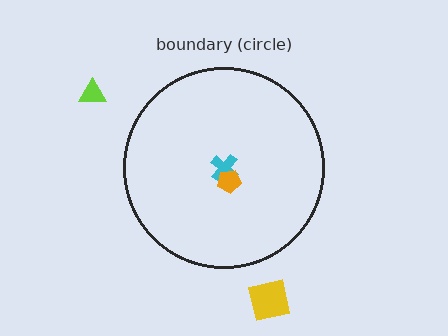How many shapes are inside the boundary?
2 inside, 2 outside.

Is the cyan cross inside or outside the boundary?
Inside.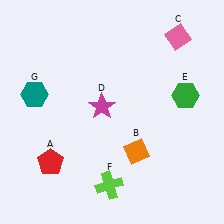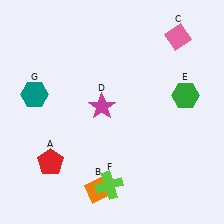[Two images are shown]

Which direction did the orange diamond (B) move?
The orange diamond (B) moved left.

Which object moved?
The orange diamond (B) moved left.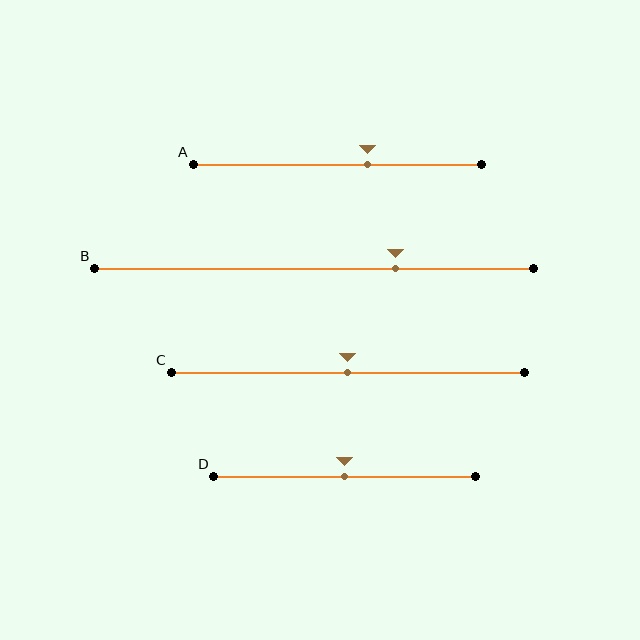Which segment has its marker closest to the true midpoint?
Segment C has its marker closest to the true midpoint.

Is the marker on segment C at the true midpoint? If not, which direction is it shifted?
Yes, the marker on segment C is at the true midpoint.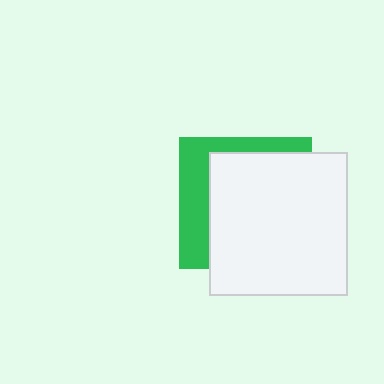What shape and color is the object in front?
The object in front is a white rectangle.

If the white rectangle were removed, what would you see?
You would see the complete green square.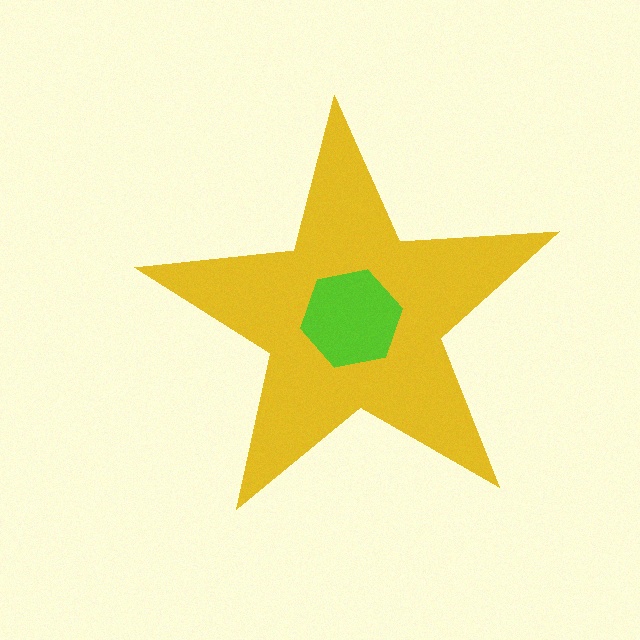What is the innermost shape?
The lime hexagon.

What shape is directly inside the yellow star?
The lime hexagon.